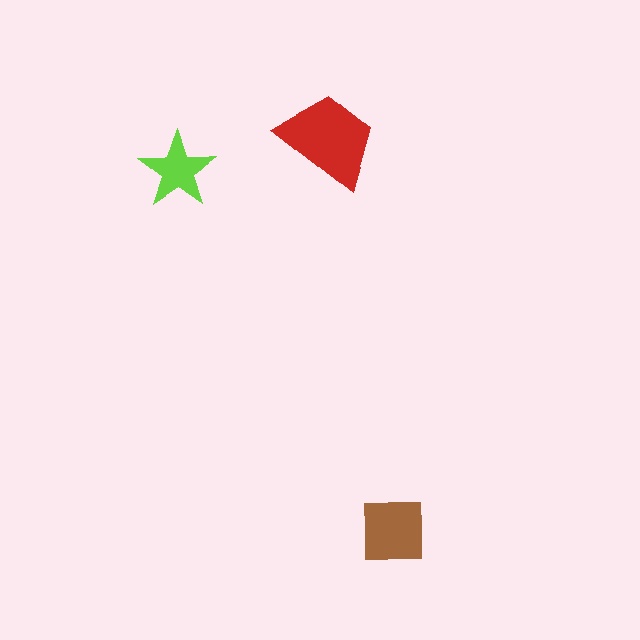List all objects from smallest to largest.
The lime star, the brown square, the red trapezoid.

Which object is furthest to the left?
The lime star is leftmost.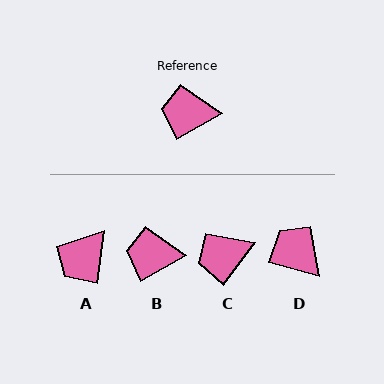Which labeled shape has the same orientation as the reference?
B.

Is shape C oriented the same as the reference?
No, it is off by about 24 degrees.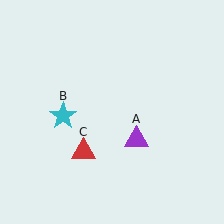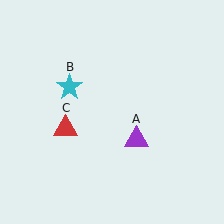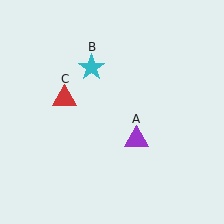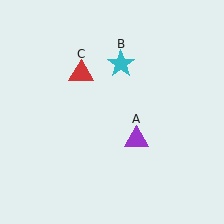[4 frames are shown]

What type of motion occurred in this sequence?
The cyan star (object B), red triangle (object C) rotated clockwise around the center of the scene.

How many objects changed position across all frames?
2 objects changed position: cyan star (object B), red triangle (object C).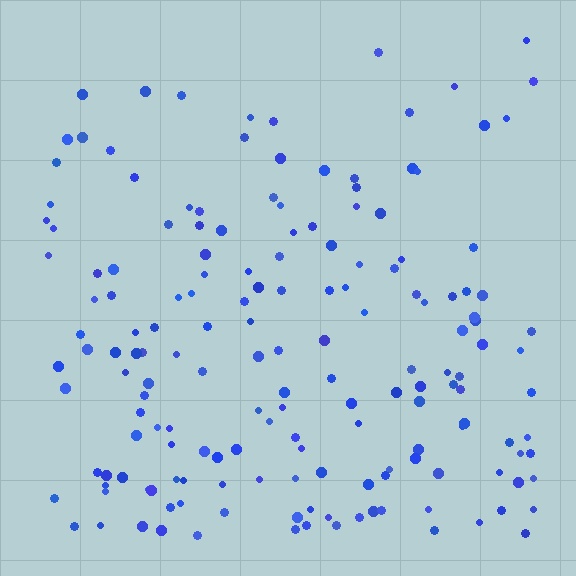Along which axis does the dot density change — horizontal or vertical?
Vertical.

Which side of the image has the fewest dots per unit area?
The top.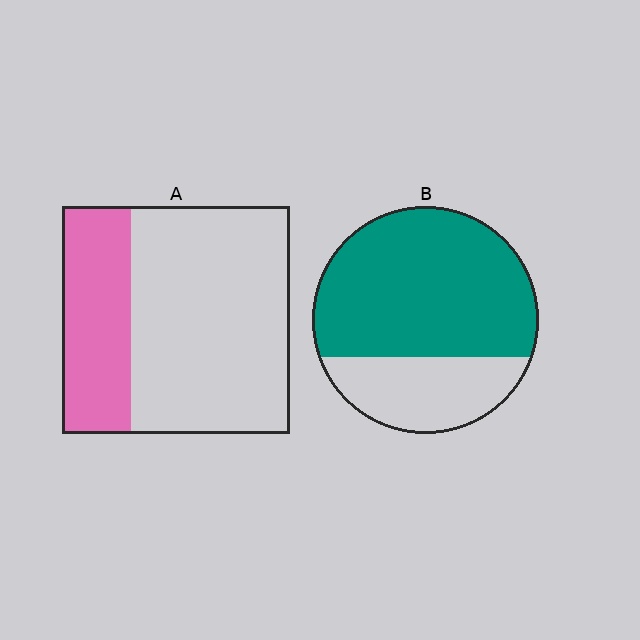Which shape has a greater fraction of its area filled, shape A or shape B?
Shape B.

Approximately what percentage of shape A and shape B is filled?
A is approximately 30% and B is approximately 70%.